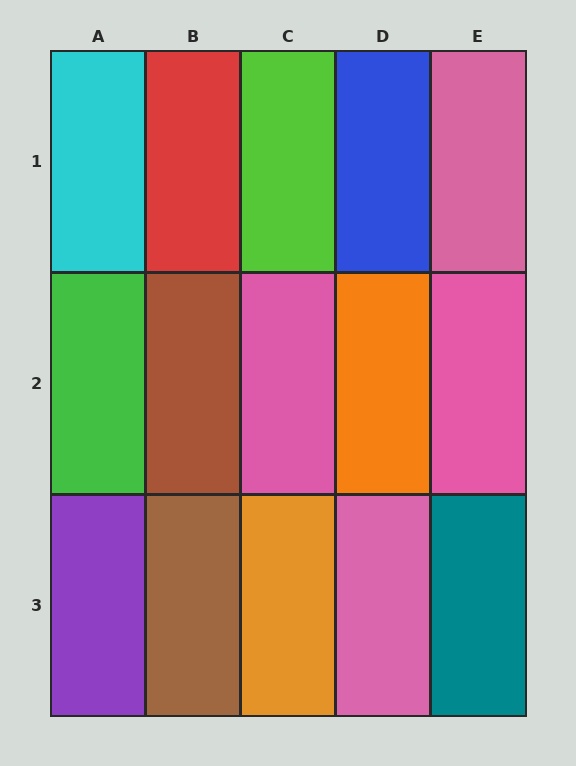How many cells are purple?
1 cell is purple.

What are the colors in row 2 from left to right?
Green, brown, pink, orange, pink.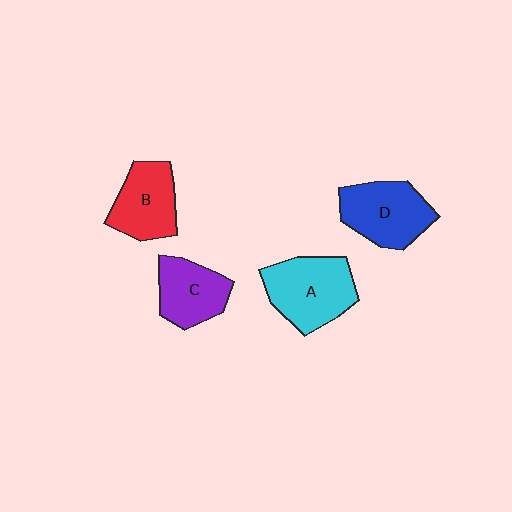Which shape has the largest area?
Shape A (cyan).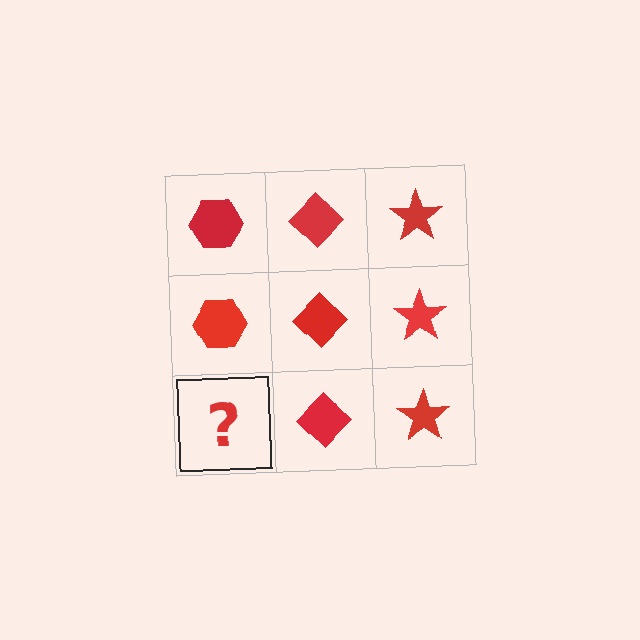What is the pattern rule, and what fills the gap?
The rule is that each column has a consistent shape. The gap should be filled with a red hexagon.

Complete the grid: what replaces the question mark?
The question mark should be replaced with a red hexagon.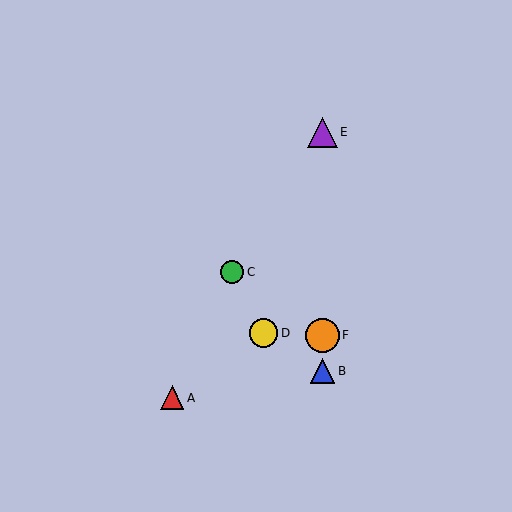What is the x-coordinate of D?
Object D is at x≈263.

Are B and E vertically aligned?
Yes, both are at x≈322.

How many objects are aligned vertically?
3 objects (B, E, F) are aligned vertically.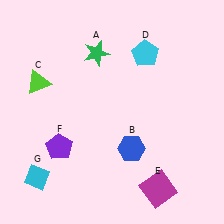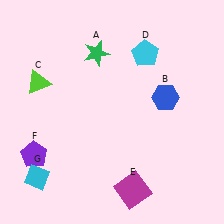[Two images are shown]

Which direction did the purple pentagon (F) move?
The purple pentagon (F) moved left.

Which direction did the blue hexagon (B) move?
The blue hexagon (B) moved up.